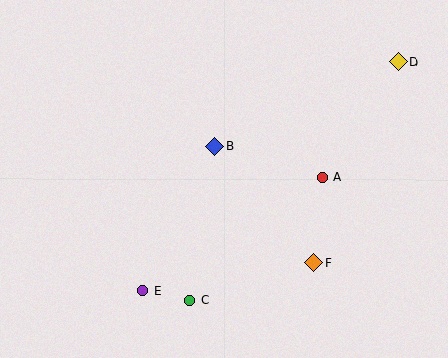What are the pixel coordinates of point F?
Point F is at (313, 263).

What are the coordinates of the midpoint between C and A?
The midpoint between C and A is at (256, 239).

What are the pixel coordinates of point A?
Point A is at (322, 177).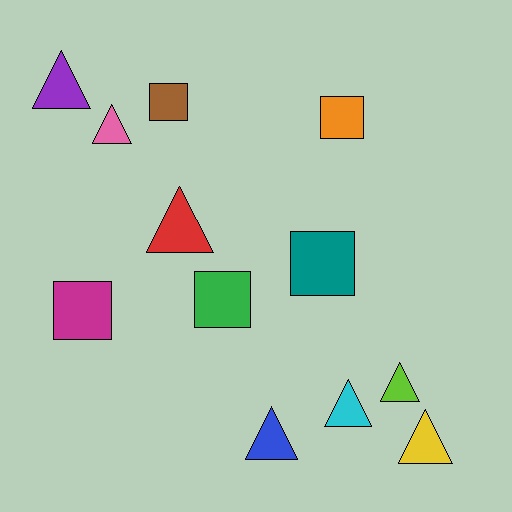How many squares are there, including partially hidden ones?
There are 5 squares.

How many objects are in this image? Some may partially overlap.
There are 12 objects.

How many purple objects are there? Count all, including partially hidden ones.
There is 1 purple object.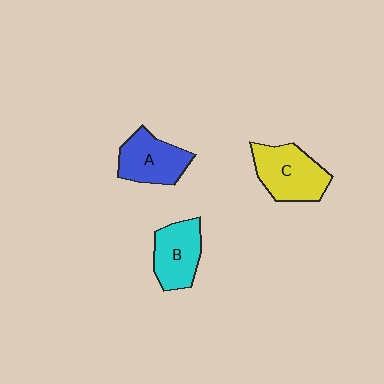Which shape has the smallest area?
Shape B (cyan).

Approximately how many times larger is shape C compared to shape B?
Approximately 1.2 times.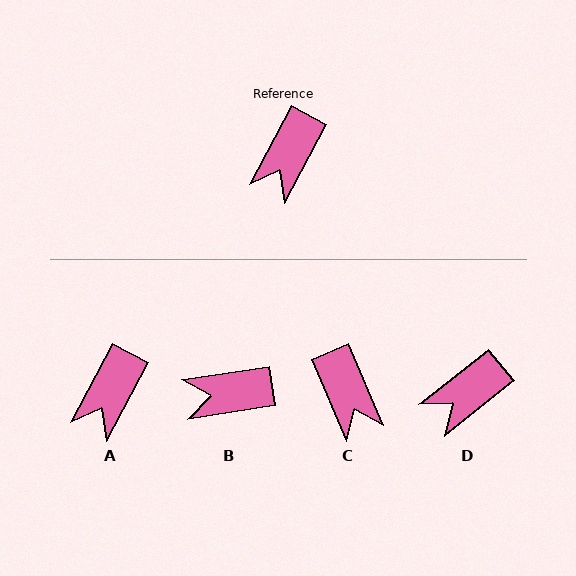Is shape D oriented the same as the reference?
No, it is off by about 23 degrees.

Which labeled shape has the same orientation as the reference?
A.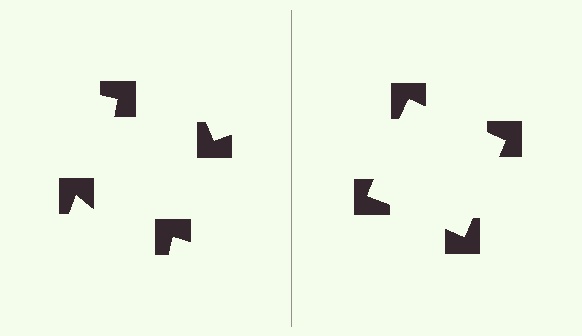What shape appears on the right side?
An illusory square.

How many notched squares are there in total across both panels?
8 — 4 on each side.